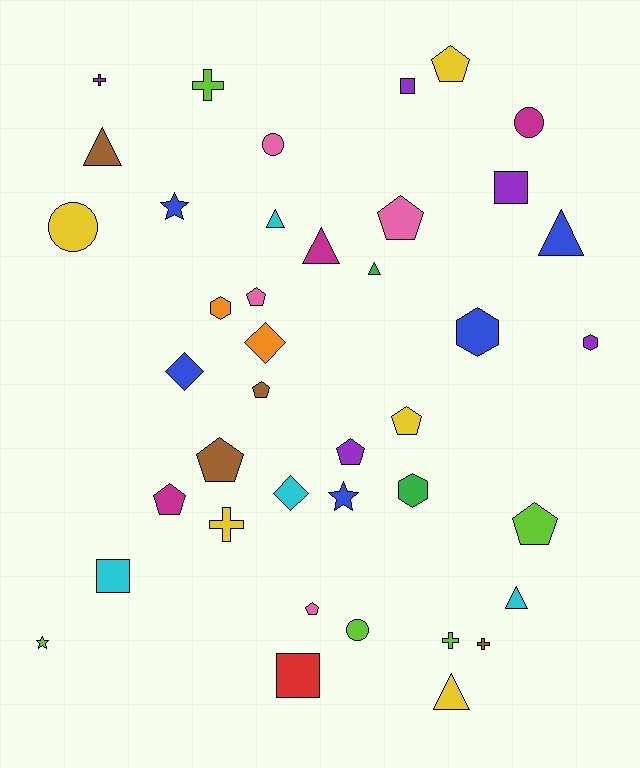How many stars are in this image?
There are 3 stars.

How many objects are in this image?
There are 40 objects.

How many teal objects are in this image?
There are no teal objects.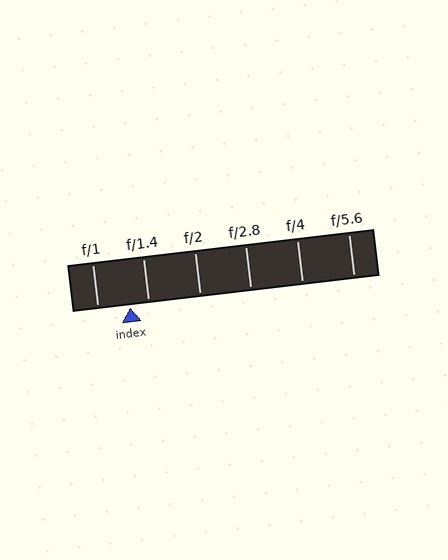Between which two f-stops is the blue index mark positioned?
The index mark is between f/1 and f/1.4.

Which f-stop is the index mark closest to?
The index mark is closest to f/1.4.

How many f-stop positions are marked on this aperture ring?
There are 6 f-stop positions marked.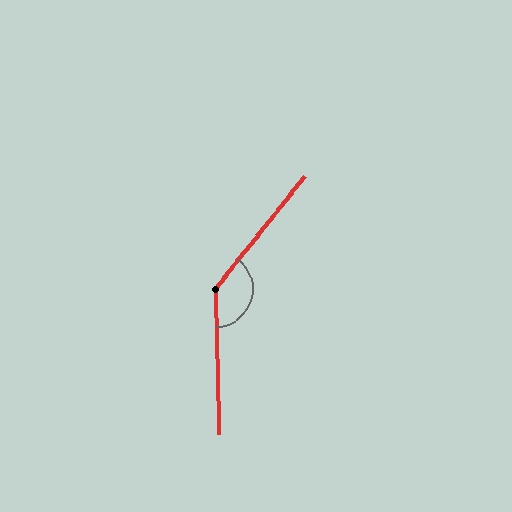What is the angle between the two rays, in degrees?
Approximately 140 degrees.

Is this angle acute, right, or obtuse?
It is obtuse.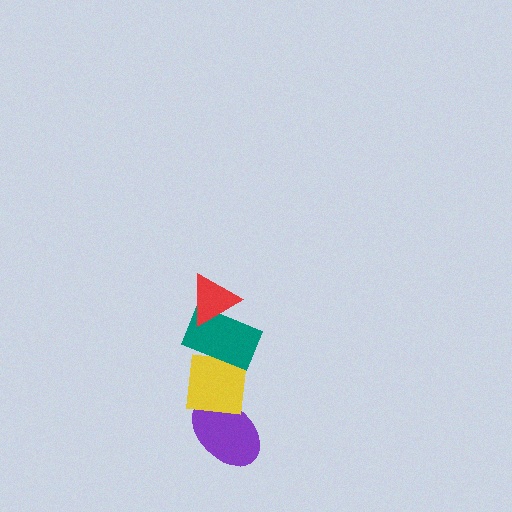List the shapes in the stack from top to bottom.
From top to bottom: the red triangle, the teal rectangle, the yellow square, the purple ellipse.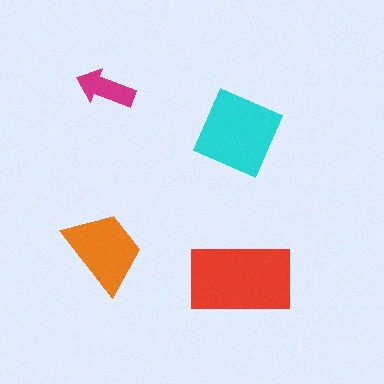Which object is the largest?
The red rectangle.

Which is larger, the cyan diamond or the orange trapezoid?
The cyan diamond.